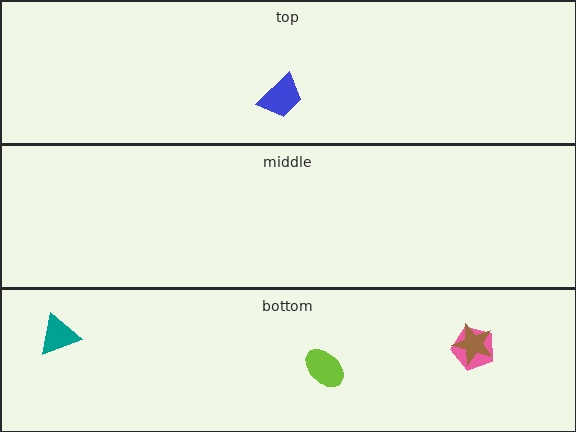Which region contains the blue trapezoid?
The top region.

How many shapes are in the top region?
1.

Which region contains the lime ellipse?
The bottom region.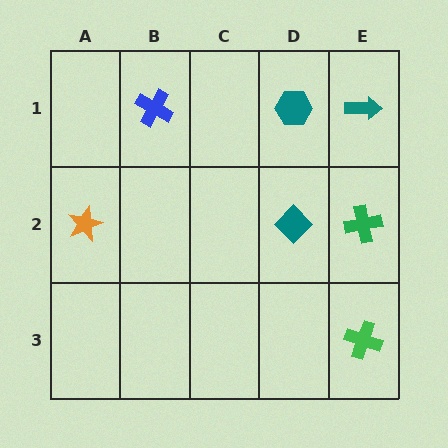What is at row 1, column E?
A teal arrow.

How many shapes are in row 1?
3 shapes.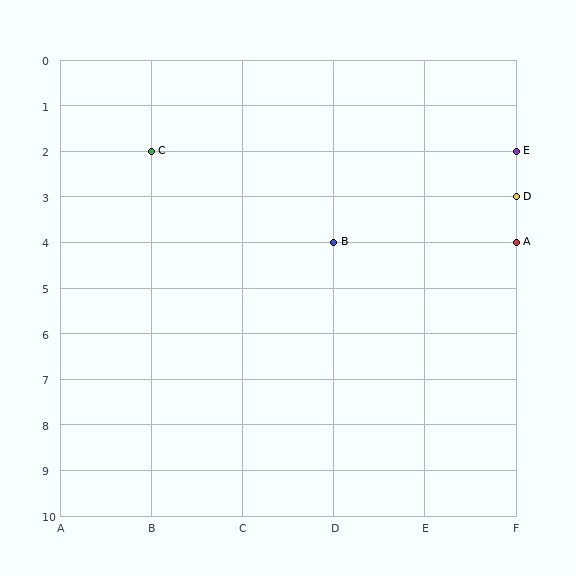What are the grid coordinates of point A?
Point A is at grid coordinates (F, 4).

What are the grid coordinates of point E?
Point E is at grid coordinates (F, 2).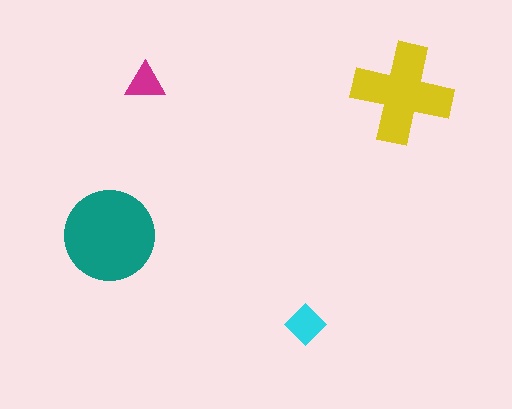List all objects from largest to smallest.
The teal circle, the yellow cross, the cyan diamond, the magenta triangle.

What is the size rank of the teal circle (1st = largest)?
1st.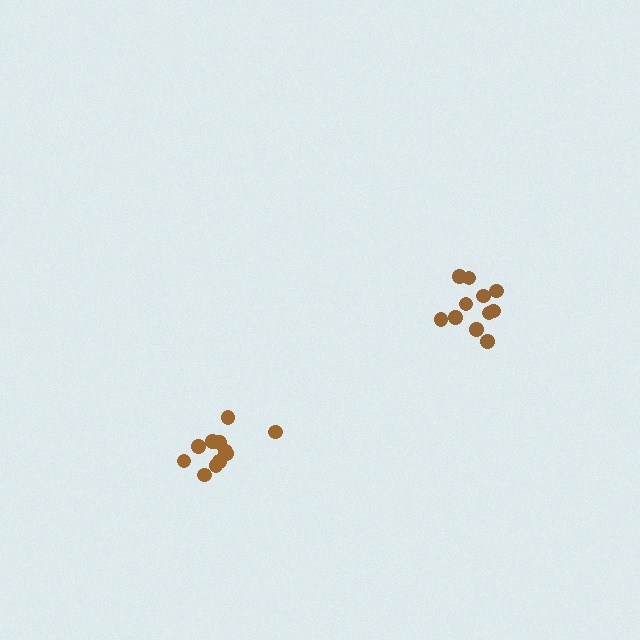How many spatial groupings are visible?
There are 2 spatial groupings.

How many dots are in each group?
Group 1: 11 dots, Group 2: 11 dots (22 total).